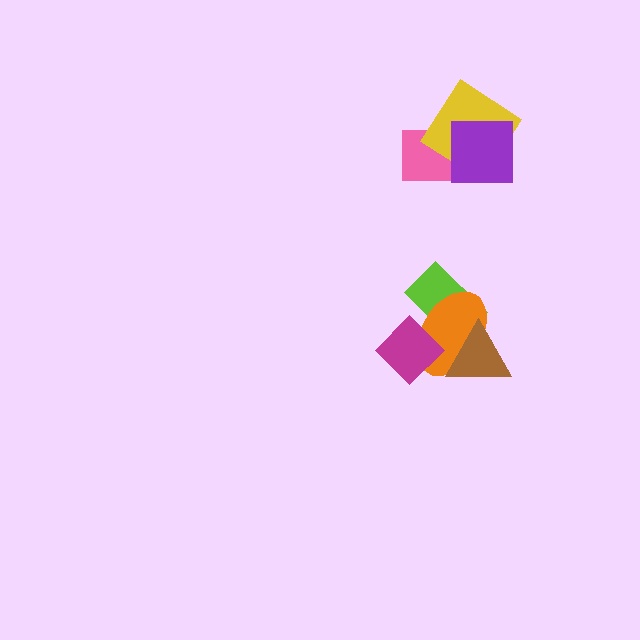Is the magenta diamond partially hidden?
No, no other shape covers it.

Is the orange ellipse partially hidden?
Yes, it is partially covered by another shape.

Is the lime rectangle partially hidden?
Yes, it is partially covered by another shape.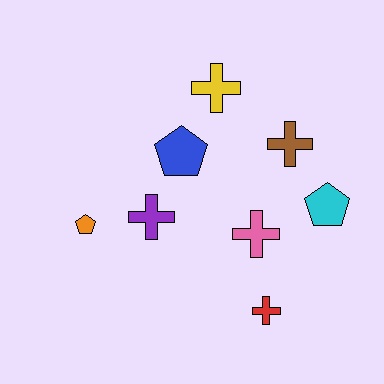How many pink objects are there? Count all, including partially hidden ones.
There is 1 pink object.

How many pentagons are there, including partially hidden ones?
There are 3 pentagons.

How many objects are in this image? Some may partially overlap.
There are 8 objects.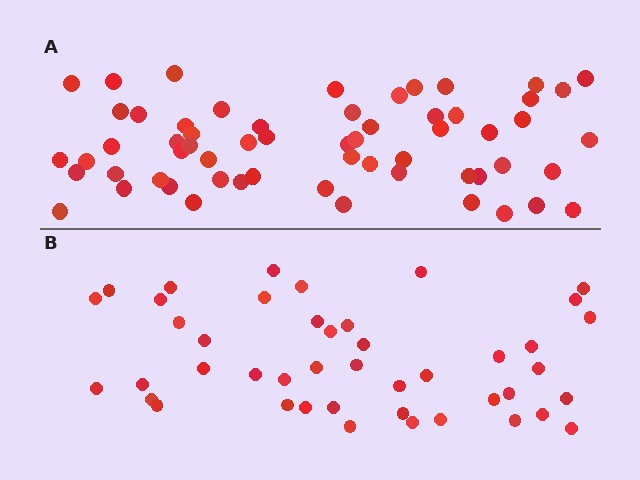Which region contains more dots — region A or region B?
Region A (the top region) has more dots.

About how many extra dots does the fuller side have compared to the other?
Region A has approximately 15 more dots than region B.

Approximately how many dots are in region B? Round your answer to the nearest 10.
About 40 dots. (The exact count is 44, which rounds to 40.)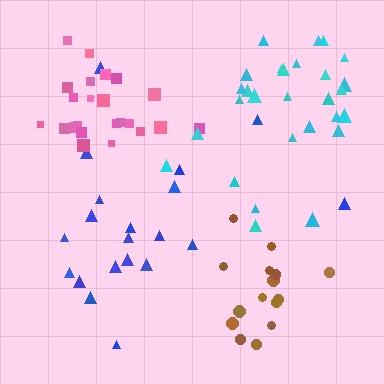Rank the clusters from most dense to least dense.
pink, brown, cyan, blue.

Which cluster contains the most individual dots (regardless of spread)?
Cyan (28).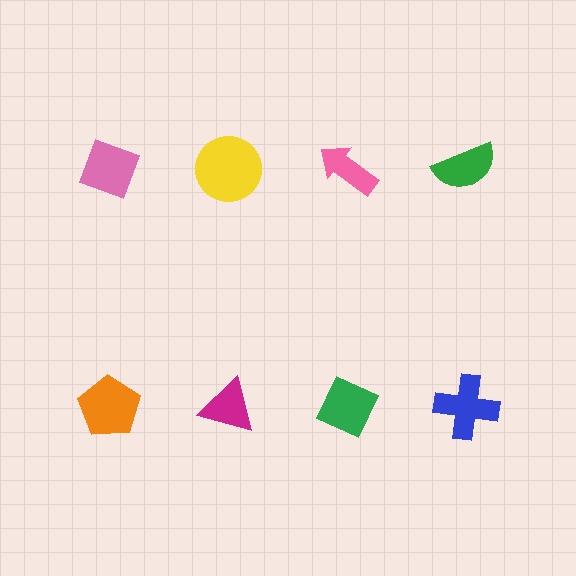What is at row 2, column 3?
A green diamond.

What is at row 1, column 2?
A yellow circle.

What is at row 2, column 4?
A blue cross.